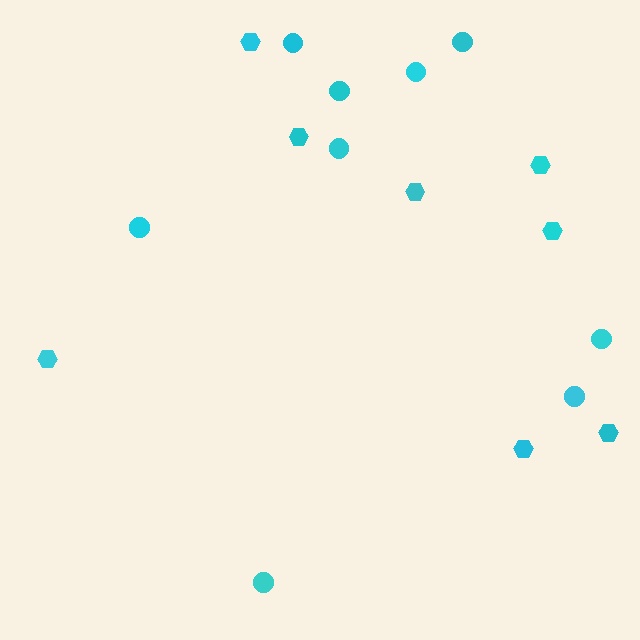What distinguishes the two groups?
There are 2 groups: one group of circles (9) and one group of hexagons (8).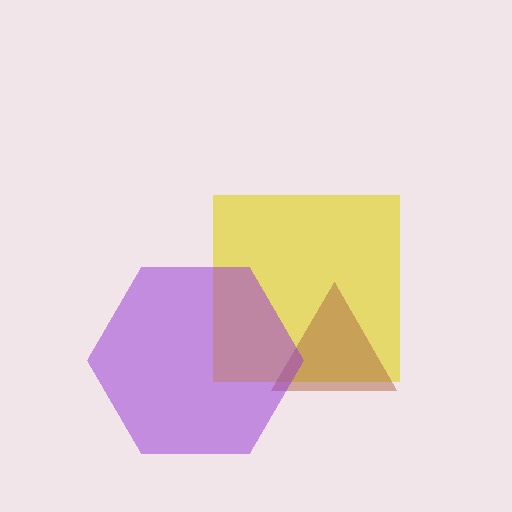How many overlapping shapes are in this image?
There are 3 overlapping shapes in the image.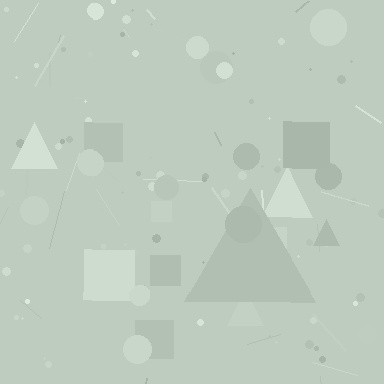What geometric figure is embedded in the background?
A triangle is embedded in the background.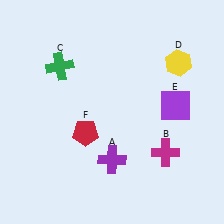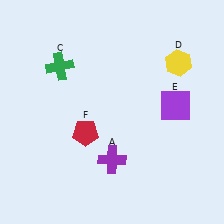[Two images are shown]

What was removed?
The magenta cross (B) was removed in Image 2.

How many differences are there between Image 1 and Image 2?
There is 1 difference between the two images.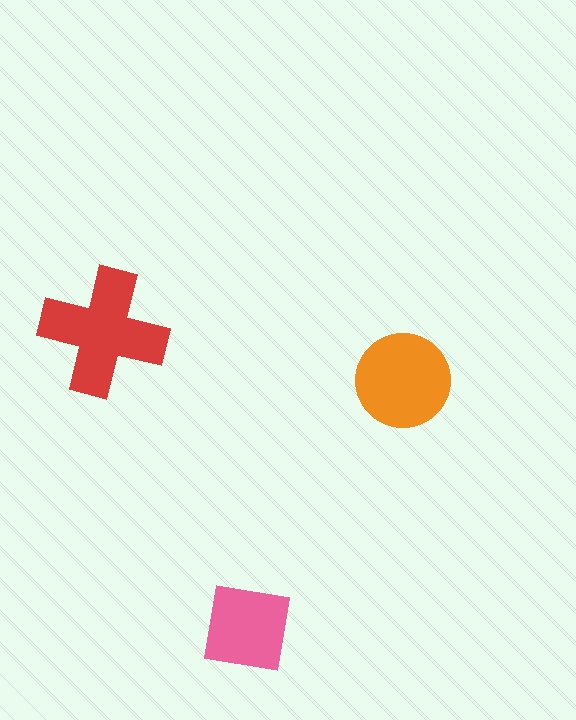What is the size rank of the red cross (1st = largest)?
1st.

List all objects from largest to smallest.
The red cross, the orange circle, the pink square.